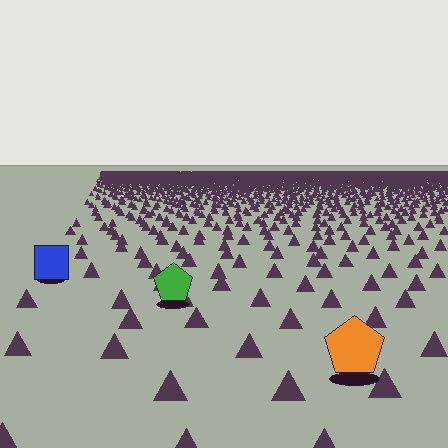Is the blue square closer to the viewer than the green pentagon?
No. The green pentagon is closer — you can tell from the texture gradient: the ground texture is coarser near it.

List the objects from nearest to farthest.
From nearest to farthest: the orange pentagon, the green pentagon, the blue square.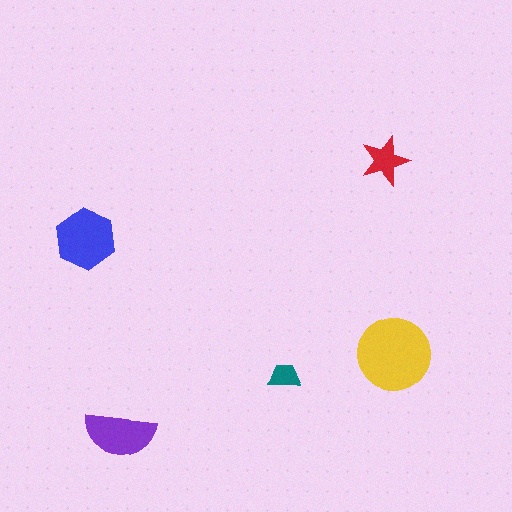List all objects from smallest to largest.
The teal trapezoid, the red star, the purple semicircle, the blue hexagon, the yellow circle.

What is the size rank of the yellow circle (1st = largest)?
1st.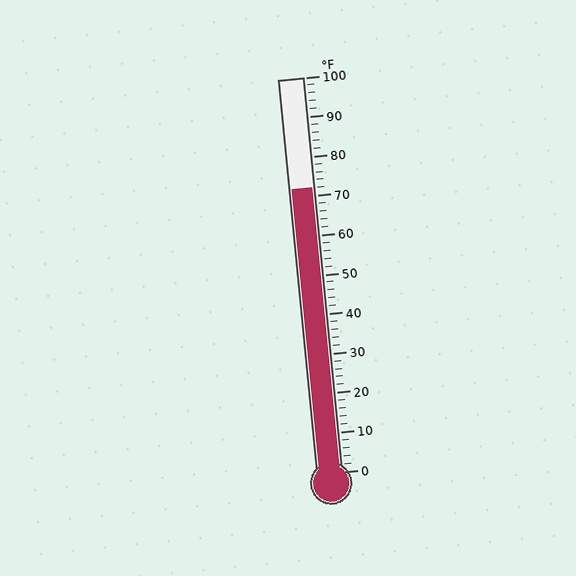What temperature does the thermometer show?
The thermometer shows approximately 72°F.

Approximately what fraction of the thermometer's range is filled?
The thermometer is filled to approximately 70% of its range.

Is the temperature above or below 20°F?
The temperature is above 20°F.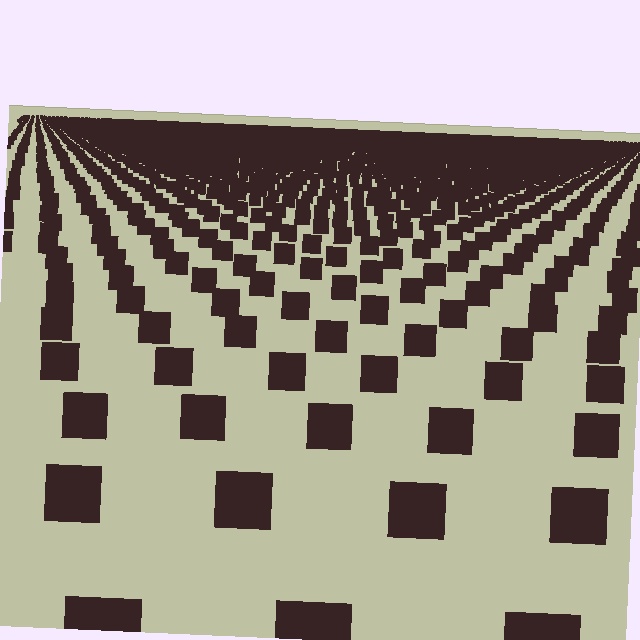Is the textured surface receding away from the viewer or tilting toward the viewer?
The surface is receding away from the viewer. Texture elements get smaller and denser toward the top.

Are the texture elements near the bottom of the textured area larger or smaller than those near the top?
Larger. Near the bottom, elements are closer to the viewer and appear at a bigger on-screen size.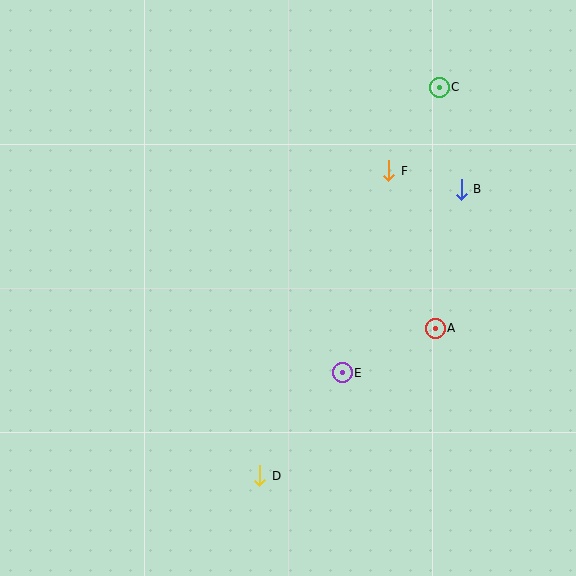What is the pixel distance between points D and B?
The distance between D and B is 350 pixels.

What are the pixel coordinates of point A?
Point A is at (435, 328).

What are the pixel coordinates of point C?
Point C is at (439, 87).